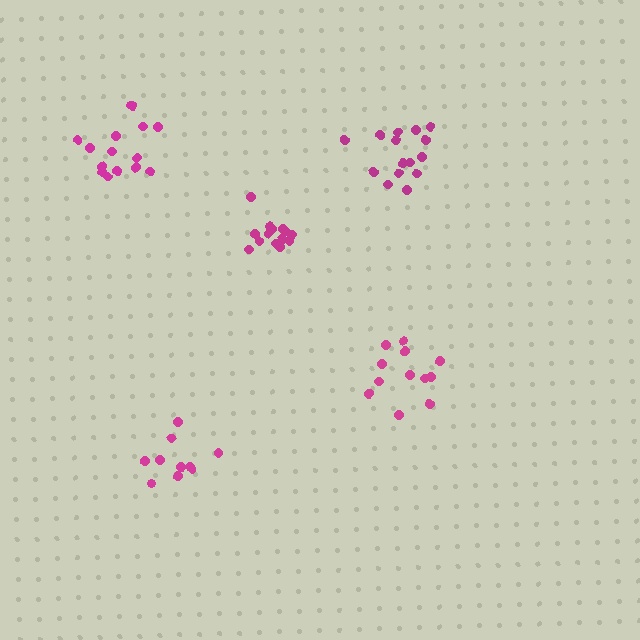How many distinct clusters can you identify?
There are 5 distinct clusters.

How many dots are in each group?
Group 1: 15 dots, Group 2: 10 dots, Group 3: 12 dots, Group 4: 16 dots, Group 5: 14 dots (67 total).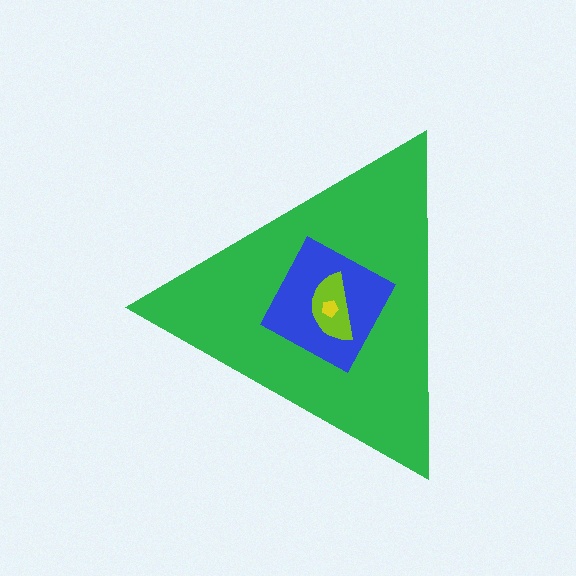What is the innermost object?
The yellow pentagon.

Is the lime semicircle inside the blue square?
Yes.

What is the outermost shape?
The green triangle.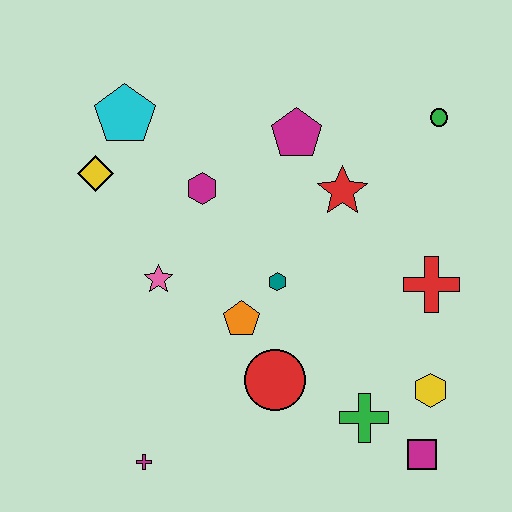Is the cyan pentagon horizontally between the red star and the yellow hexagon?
No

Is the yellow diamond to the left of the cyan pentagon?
Yes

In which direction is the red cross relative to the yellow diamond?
The red cross is to the right of the yellow diamond.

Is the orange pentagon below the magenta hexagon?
Yes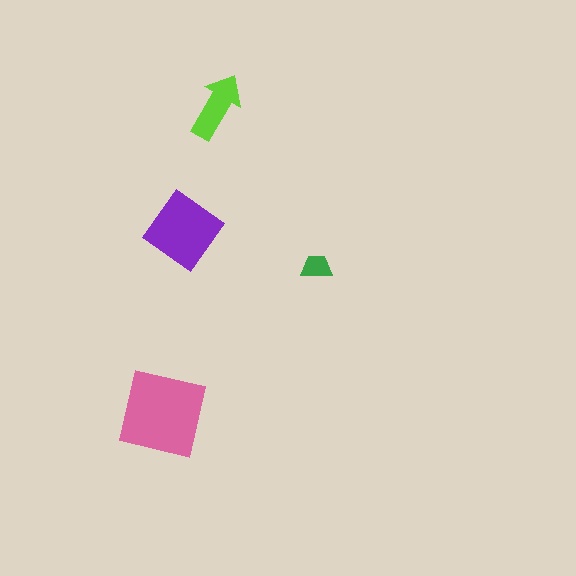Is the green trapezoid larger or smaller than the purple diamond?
Smaller.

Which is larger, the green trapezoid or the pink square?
The pink square.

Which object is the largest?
The pink square.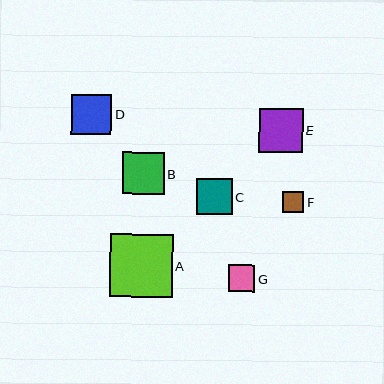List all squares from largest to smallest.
From largest to smallest: A, E, B, D, C, G, F.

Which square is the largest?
Square A is the largest with a size of approximately 63 pixels.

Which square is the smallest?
Square F is the smallest with a size of approximately 22 pixels.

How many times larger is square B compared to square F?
Square B is approximately 1.9 times the size of square F.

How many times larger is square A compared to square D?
Square A is approximately 1.6 times the size of square D.